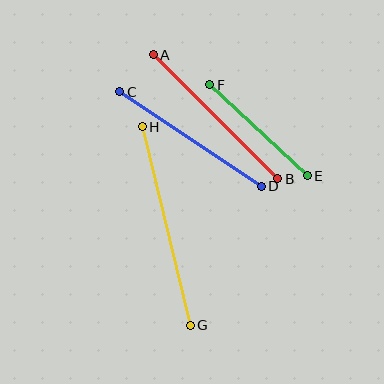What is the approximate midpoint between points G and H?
The midpoint is at approximately (166, 226) pixels.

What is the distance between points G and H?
The distance is approximately 204 pixels.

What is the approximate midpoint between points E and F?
The midpoint is at approximately (259, 130) pixels.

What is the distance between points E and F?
The distance is approximately 133 pixels.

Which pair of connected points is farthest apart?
Points G and H are farthest apart.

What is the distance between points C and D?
The distance is approximately 170 pixels.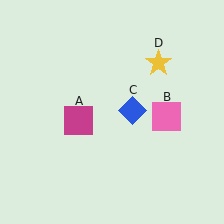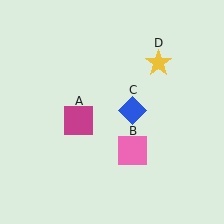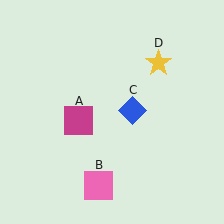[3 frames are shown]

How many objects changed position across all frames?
1 object changed position: pink square (object B).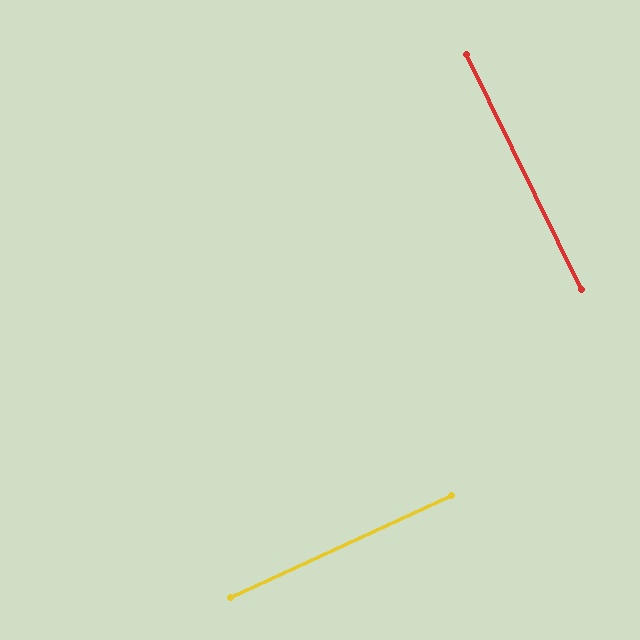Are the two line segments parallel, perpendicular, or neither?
Perpendicular — they meet at approximately 89°.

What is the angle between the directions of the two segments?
Approximately 89 degrees.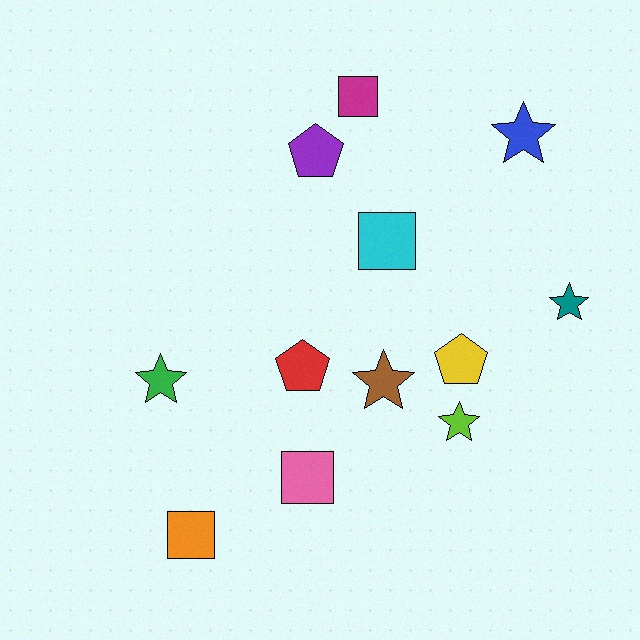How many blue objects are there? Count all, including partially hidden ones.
There is 1 blue object.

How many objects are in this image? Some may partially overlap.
There are 12 objects.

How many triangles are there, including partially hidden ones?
There are no triangles.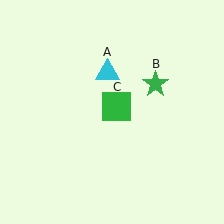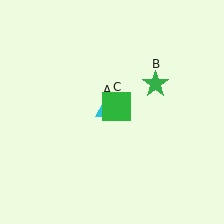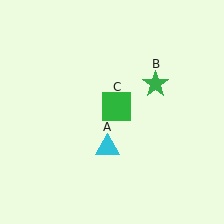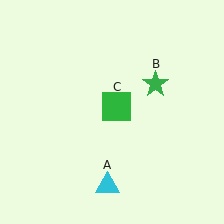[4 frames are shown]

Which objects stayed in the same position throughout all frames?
Green star (object B) and green square (object C) remained stationary.